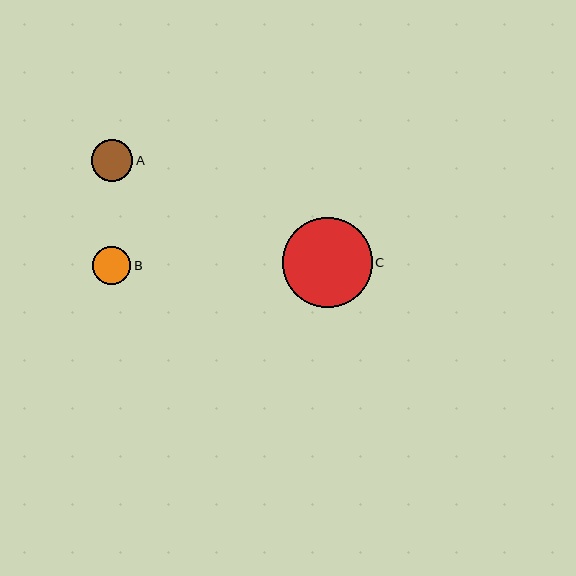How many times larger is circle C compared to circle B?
Circle C is approximately 2.4 times the size of circle B.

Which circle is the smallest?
Circle B is the smallest with a size of approximately 38 pixels.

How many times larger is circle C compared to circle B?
Circle C is approximately 2.4 times the size of circle B.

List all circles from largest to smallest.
From largest to smallest: C, A, B.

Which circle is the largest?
Circle C is the largest with a size of approximately 90 pixels.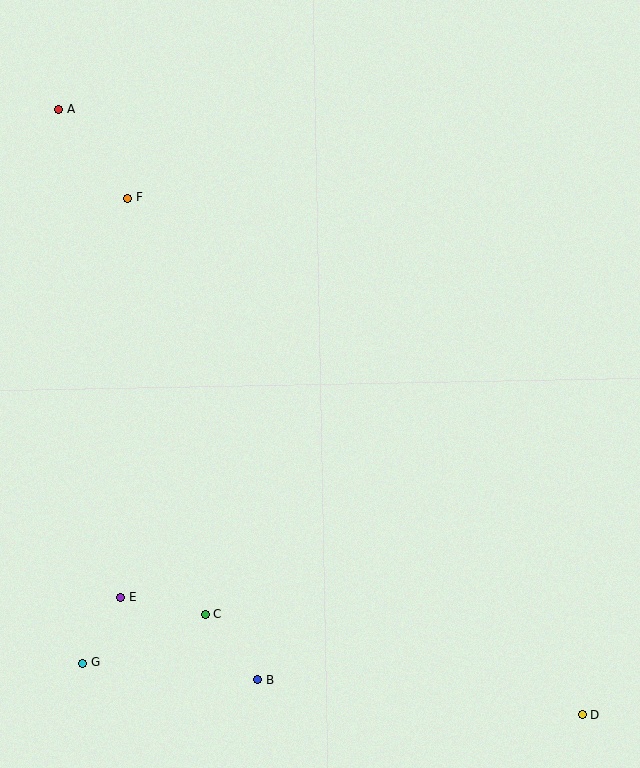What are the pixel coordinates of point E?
Point E is at (121, 597).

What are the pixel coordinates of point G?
Point G is at (83, 663).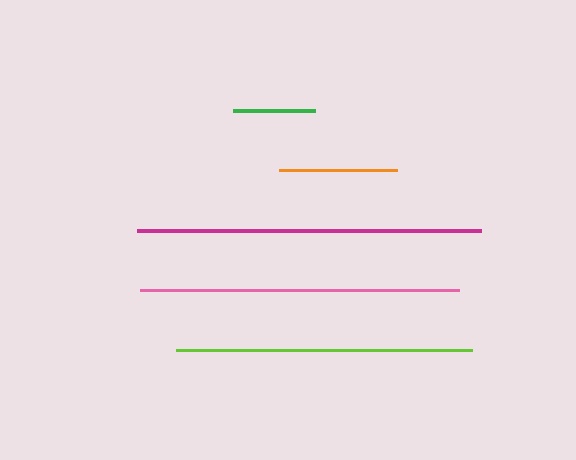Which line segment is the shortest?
The green line is the shortest at approximately 82 pixels.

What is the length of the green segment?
The green segment is approximately 82 pixels long.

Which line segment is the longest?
The magenta line is the longest at approximately 344 pixels.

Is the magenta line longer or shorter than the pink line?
The magenta line is longer than the pink line.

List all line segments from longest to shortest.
From longest to shortest: magenta, pink, lime, orange, green.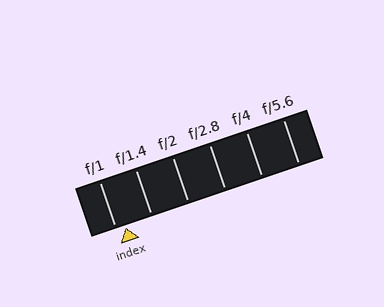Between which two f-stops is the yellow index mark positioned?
The index mark is between f/1 and f/1.4.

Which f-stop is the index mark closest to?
The index mark is closest to f/1.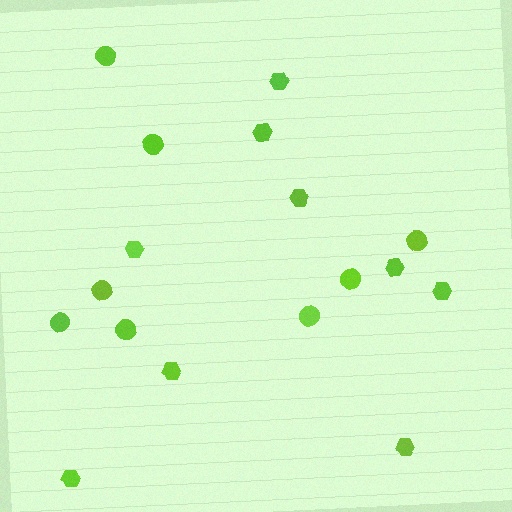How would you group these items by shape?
There are 2 groups: one group of circles (8) and one group of hexagons (9).